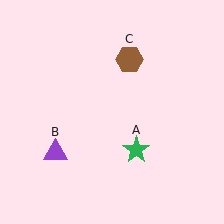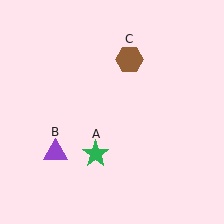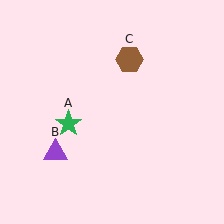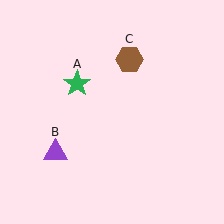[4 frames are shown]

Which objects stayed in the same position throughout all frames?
Purple triangle (object B) and brown hexagon (object C) remained stationary.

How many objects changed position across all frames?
1 object changed position: green star (object A).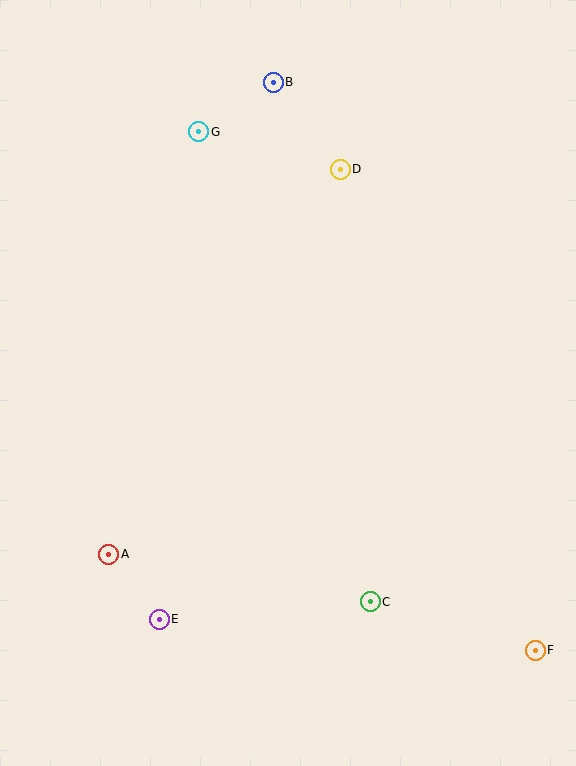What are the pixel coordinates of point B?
Point B is at (273, 82).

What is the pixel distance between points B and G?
The distance between B and G is 89 pixels.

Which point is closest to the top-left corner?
Point G is closest to the top-left corner.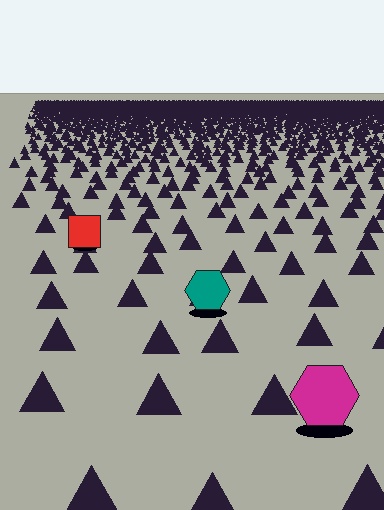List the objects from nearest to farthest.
From nearest to farthest: the magenta hexagon, the teal hexagon, the red square.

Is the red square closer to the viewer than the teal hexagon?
No. The teal hexagon is closer — you can tell from the texture gradient: the ground texture is coarser near it.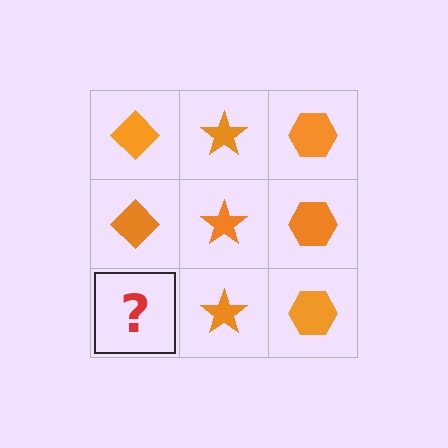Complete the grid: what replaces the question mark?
The question mark should be replaced with an orange diamond.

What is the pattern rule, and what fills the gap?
The rule is that each column has a consistent shape. The gap should be filled with an orange diamond.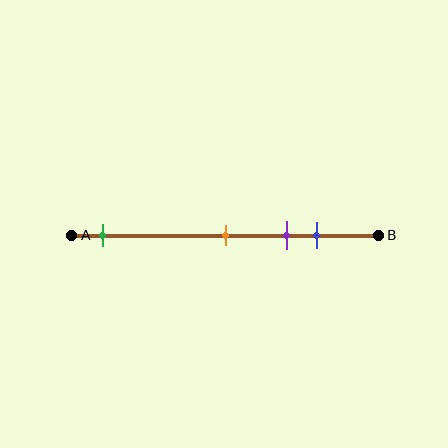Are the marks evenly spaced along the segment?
No, the marks are not evenly spaced.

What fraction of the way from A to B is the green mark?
The green mark is approximately 10% (0.1) of the way from A to B.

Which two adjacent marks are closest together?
The purple and blue marks are the closest adjacent pair.